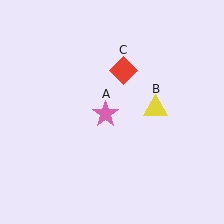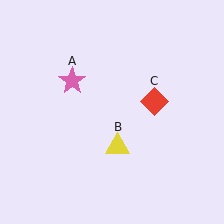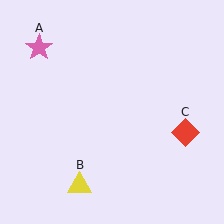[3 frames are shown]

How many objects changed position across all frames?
3 objects changed position: pink star (object A), yellow triangle (object B), red diamond (object C).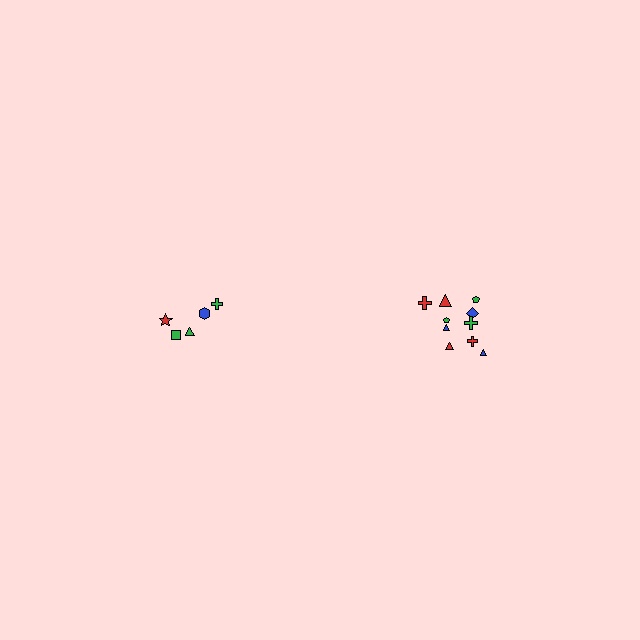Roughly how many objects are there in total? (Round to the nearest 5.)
Roughly 15 objects in total.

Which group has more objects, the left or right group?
The right group.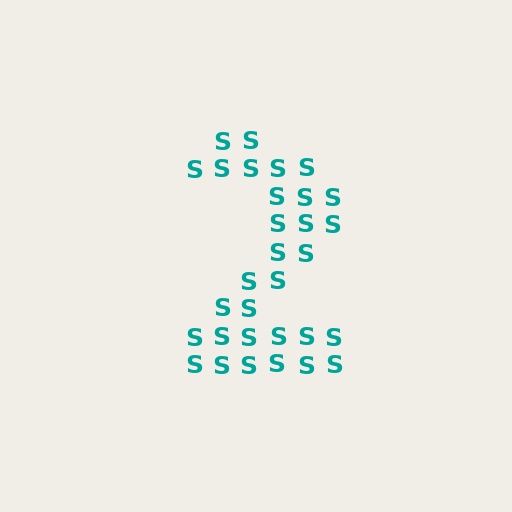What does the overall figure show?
The overall figure shows the digit 2.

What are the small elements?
The small elements are letter S's.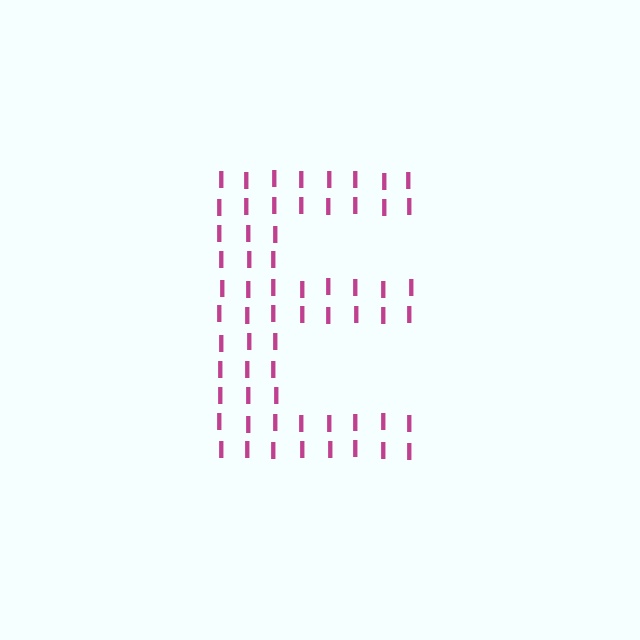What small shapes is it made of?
It is made of small letter I's.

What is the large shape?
The large shape is the letter E.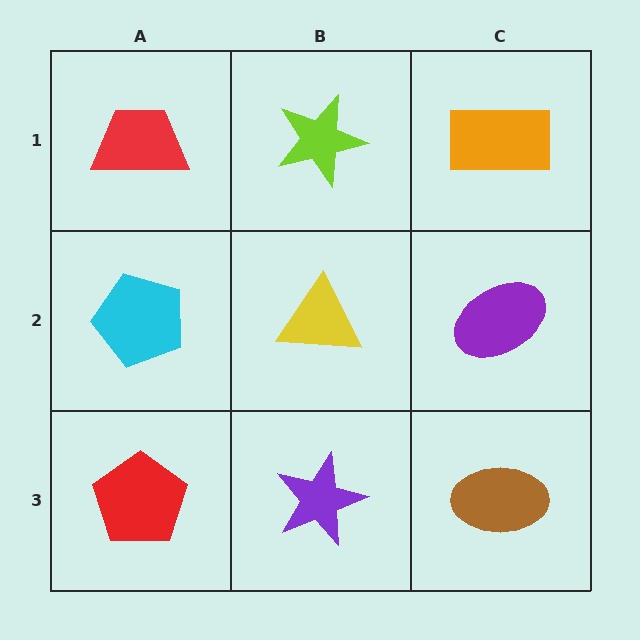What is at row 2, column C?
A purple ellipse.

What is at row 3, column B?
A purple star.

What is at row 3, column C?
A brown ellipse.